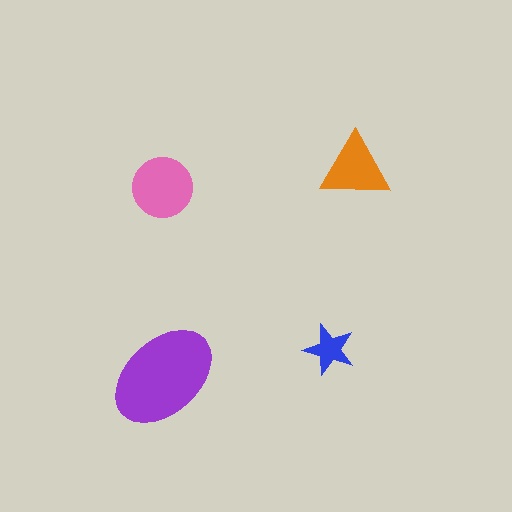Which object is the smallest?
The blue star.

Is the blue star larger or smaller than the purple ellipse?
Smaller.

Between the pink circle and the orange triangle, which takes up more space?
The pink circle.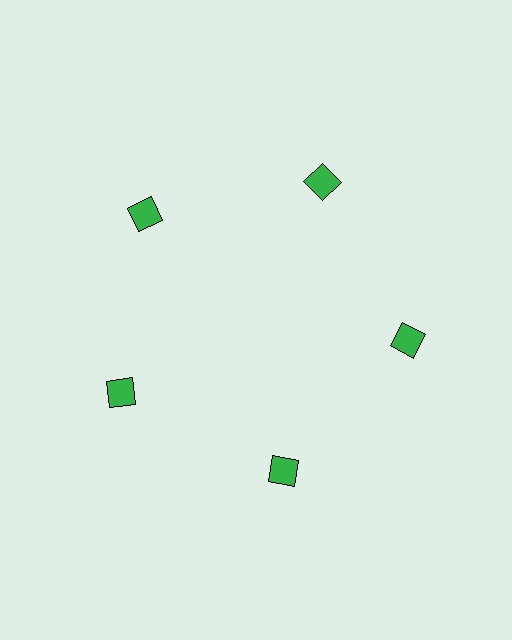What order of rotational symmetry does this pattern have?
This pattern has 5-fold rotational symmetry.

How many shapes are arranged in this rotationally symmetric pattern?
There are 5 shapes, arranged in 5 groups of 1.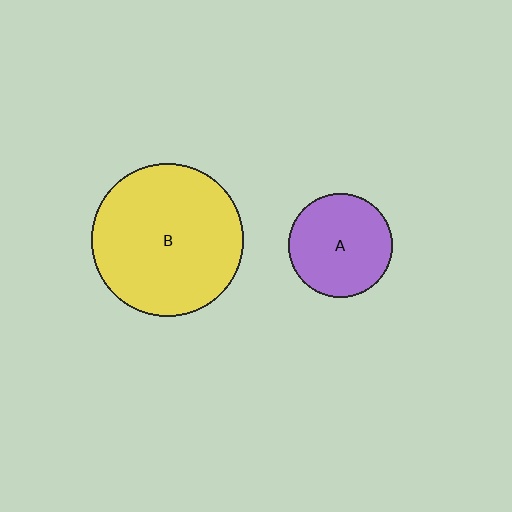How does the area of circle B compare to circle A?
Approximately 2.2 times.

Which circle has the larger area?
Circle B (yellow).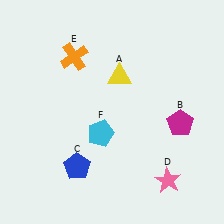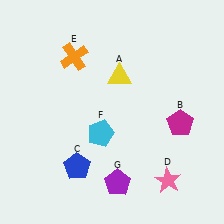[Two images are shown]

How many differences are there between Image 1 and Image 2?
There is 1 difference between the two images.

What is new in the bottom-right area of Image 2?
A purple pentagon (G) was added in the bottom-right area of Image 2.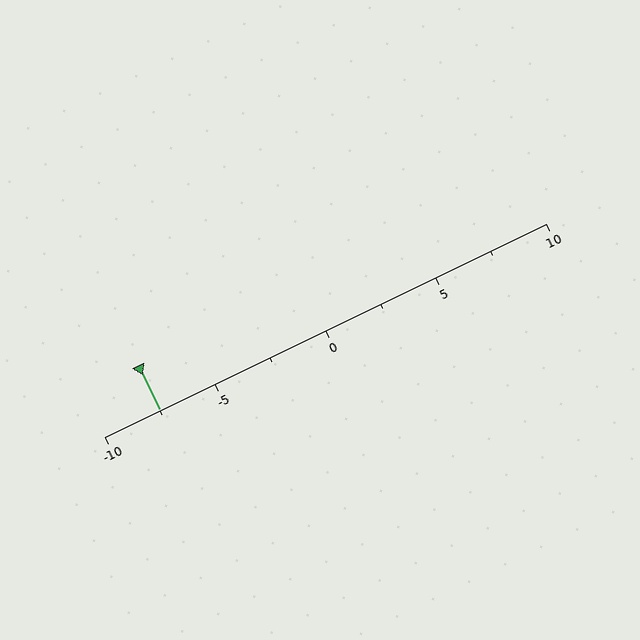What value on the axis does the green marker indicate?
The marker indicates approximately -7.5.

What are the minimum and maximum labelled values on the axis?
The axis runs from -10 to 10.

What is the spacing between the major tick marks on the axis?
The major ticks are spaced 5 apart.